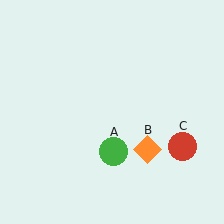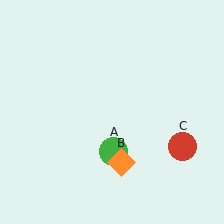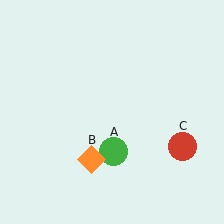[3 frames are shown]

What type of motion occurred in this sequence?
The orange diamond (object B) rotated clockwise around the center of the scene.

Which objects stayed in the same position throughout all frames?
Green circle (object A) and red circle (object C) remained stationary.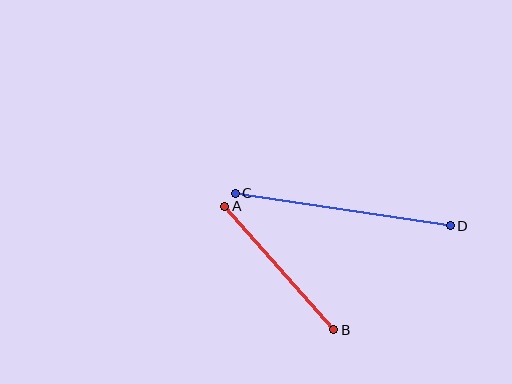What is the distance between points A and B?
The distance is approximately 165 pixels.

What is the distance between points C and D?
The distance is approximately 217 pixels.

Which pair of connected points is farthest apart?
Points C and D are farthest apart.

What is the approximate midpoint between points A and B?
The midpoint is at approximately (279, 268) pixels.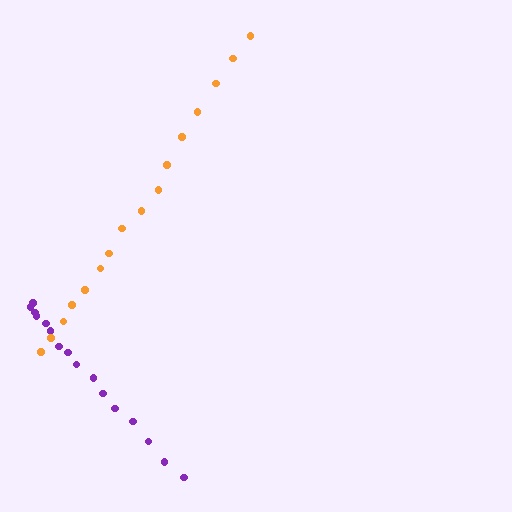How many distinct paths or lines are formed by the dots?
There are 2 distinct paths.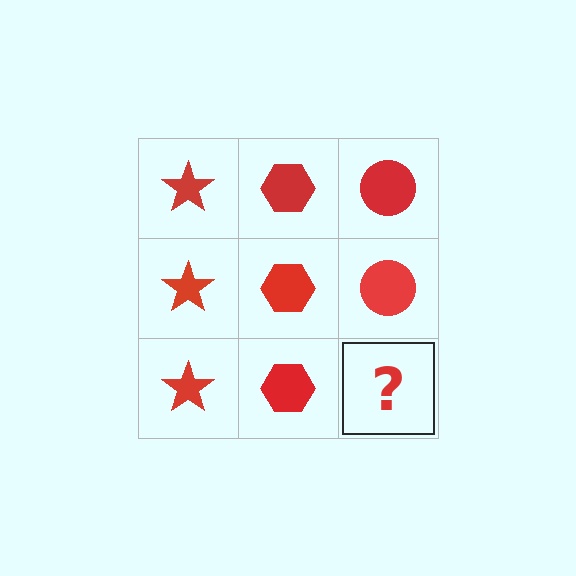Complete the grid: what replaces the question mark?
The question mark should be replaced with a red circle.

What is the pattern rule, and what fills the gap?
The rule is that each column has a consistent shape. The gap should be filled with a red circle.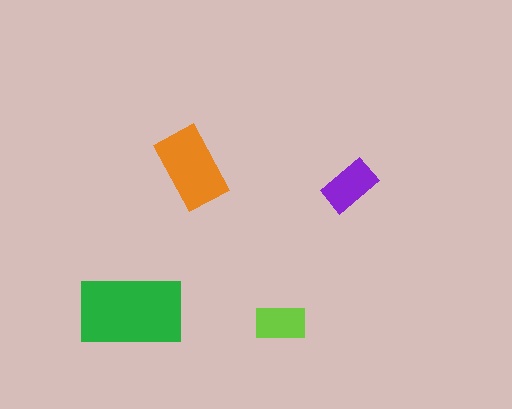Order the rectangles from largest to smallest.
the green one, the orange one, the purple one, the lime one.